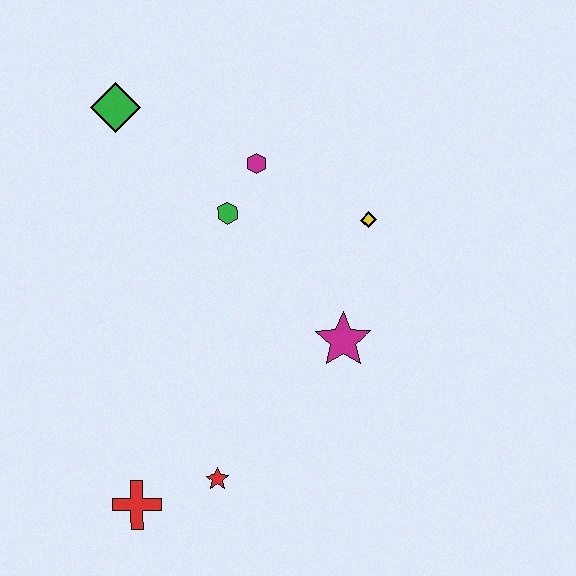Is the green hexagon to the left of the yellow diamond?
Yes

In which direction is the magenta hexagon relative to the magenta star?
The magenta hexagon is above the magenta star.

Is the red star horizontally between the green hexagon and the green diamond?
Yes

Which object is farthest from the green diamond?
The red cross is farthest from the green diamond.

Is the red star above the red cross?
Yes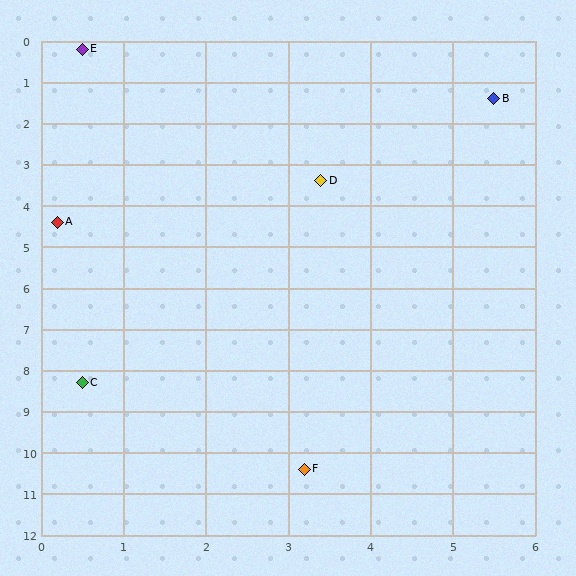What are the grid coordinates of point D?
Point D is at approximately (3.4, 3.4).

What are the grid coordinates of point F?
Point F is at approximately (3.2, 10.4).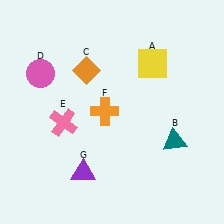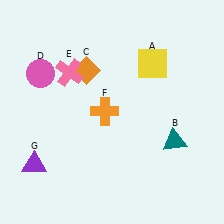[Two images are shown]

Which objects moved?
The objects that moved are: the pink cross (E), the purple triangle (G).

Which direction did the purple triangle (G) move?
The purple triangle (G) moved left.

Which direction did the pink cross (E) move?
The pink cross (E) moved up.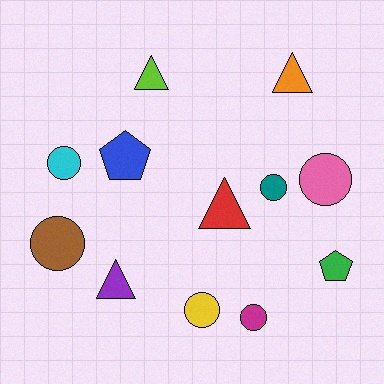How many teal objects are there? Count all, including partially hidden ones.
There is 1 teal object.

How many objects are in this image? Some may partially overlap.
There are 12 objects.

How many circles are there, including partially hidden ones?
There are 6 circles.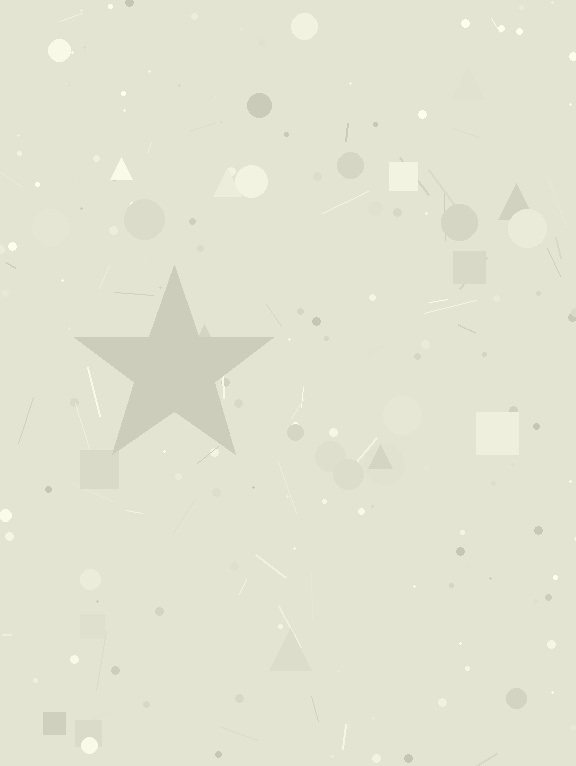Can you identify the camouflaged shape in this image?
The camouflaged shape is a star.